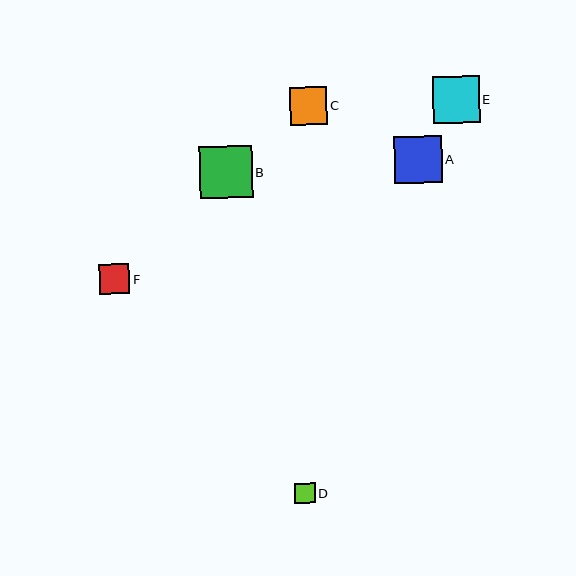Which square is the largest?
Square B is the largest with a size of approximately 52 pixels.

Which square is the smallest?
Square D is the smallest with a size of approximately 20 pixels.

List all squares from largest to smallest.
From largest to smallest: B, A, E, C, F, D.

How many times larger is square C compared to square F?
Square C is approximately 1.3 times the size of square F.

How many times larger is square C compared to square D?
Square C is approximately 1.9 times the size of square D.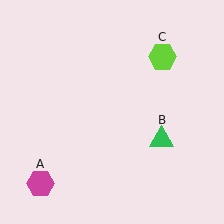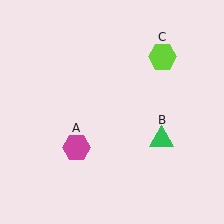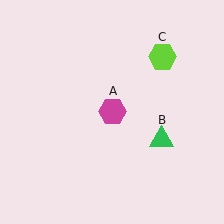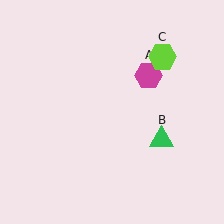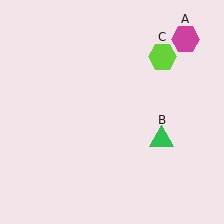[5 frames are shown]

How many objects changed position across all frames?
1 object changed position: magenta hexagon (object A).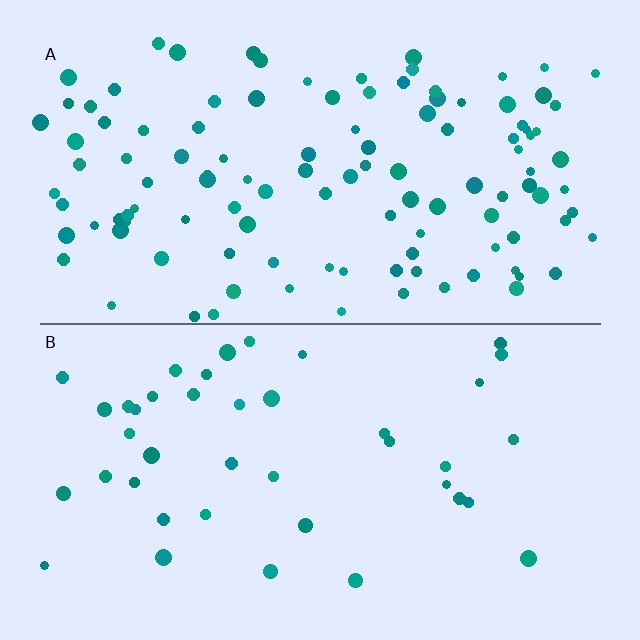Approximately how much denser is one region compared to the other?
Approximately 2.7× — region A over region B.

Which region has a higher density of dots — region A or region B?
A (the top).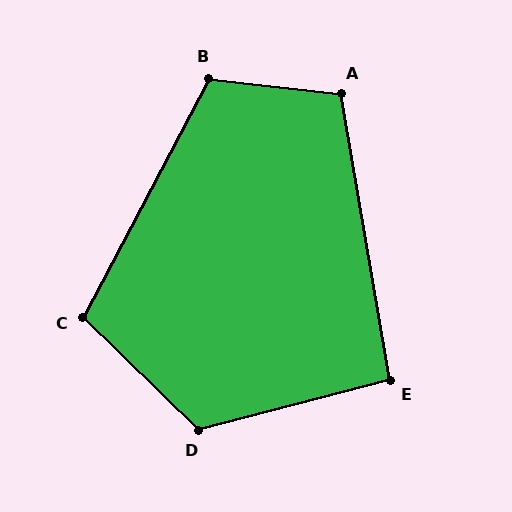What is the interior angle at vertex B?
Approximately 111 degrees (obtuse).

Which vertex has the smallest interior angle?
E, at approximately 95 degrees.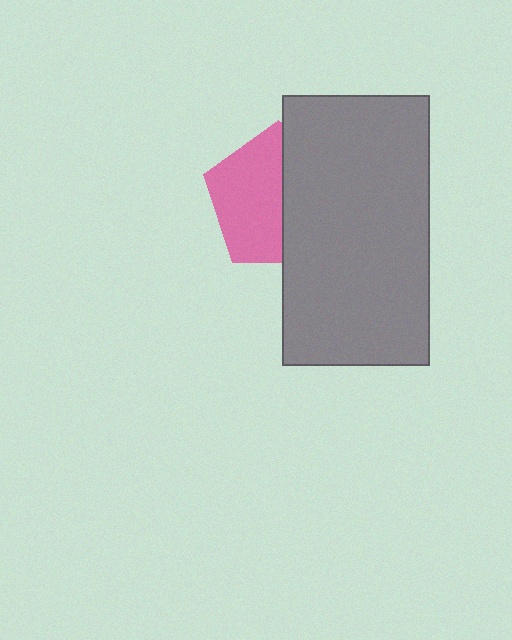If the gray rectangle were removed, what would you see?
You would see the complete pink pentagon.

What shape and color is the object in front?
The object in front is a gray rectangle.